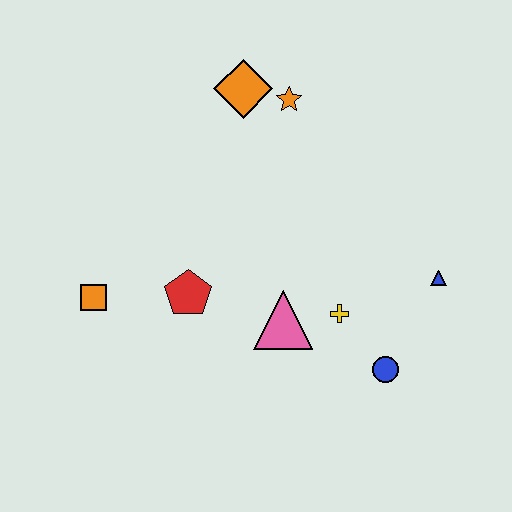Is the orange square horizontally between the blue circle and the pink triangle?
No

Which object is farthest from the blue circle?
The orange diamond is farthest from the blue circle.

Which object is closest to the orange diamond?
The orange star is closest to the orange diamond.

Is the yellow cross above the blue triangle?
No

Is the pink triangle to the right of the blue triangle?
No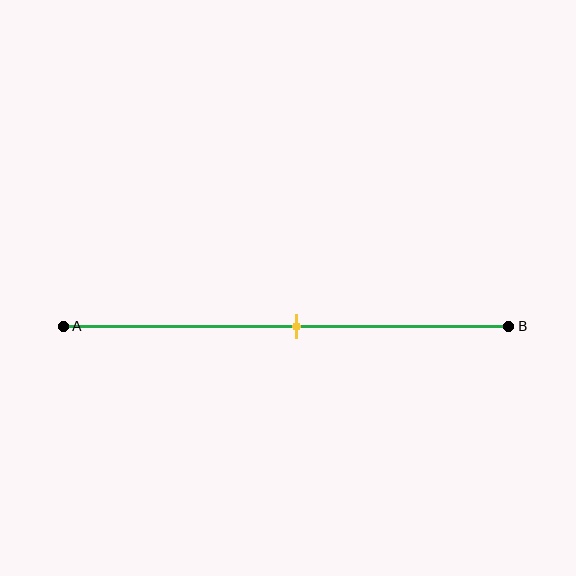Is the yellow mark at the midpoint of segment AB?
Yes, the mark is approximately at the midpoint.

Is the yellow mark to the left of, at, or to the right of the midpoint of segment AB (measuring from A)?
The yellow mark is approximately at the midpoint of segment AB.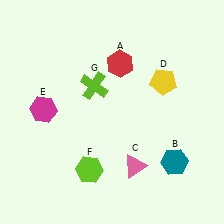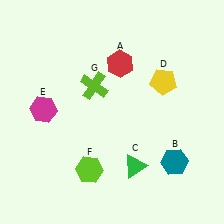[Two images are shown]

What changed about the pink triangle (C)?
In Image 1, C is pink. In Image 2, it changed to green.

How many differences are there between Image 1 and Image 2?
There is 1 difference between the two images.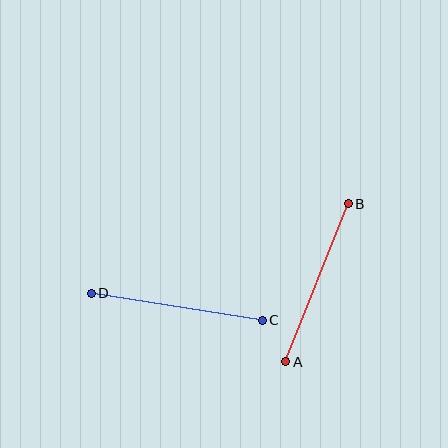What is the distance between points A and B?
The distance is approximately 170 pixels.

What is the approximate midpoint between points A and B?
The midpoint is at approximately (317, 283) pixels.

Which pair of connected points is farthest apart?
Points C and D are farthest apart.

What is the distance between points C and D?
The distance is approximately 173 pixels.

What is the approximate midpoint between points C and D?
The midpoint is at approximately (177, 307) pixels.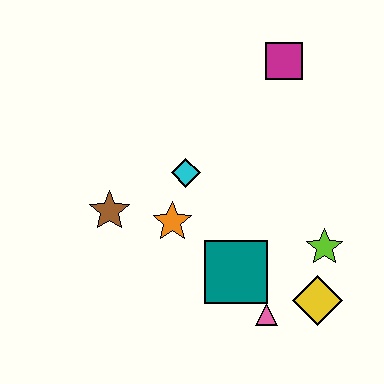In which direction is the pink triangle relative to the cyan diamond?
The pink triangle is below the cyan diamond.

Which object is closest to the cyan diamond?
The orange star is closest to the cyan diamond.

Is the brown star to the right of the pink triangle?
No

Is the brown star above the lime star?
Yes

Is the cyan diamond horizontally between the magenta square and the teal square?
No